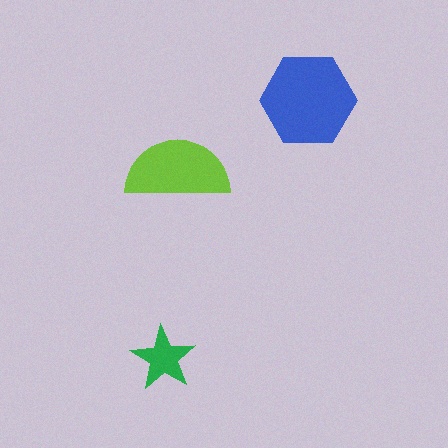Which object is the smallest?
The green star.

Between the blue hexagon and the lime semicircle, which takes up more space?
The blue hexagon.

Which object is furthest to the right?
The blue hexagon is rightmost.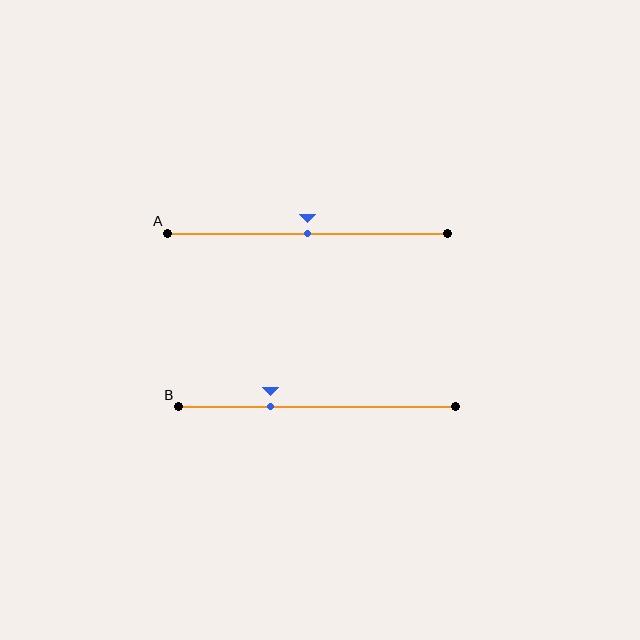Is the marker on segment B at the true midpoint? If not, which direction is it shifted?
No, the marker on segment B is shifted to the left by about 17% of the segment length.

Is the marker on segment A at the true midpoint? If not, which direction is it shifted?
Yes, the marker on segment A is at the true midpoint.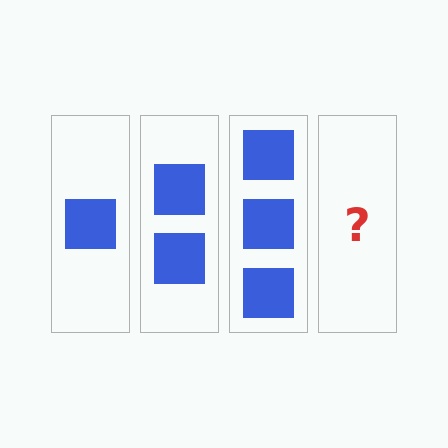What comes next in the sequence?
The next element should be 4 squares.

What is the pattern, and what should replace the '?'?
The pattern is that each step adds one more square. The '?' should be 4 squares.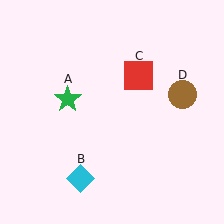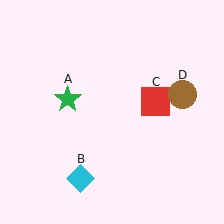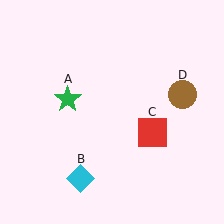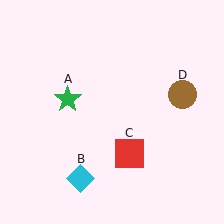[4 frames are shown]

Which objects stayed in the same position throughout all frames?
Green star (object A) and cyan diamond (object B) and brown circle (object D) remained stationary.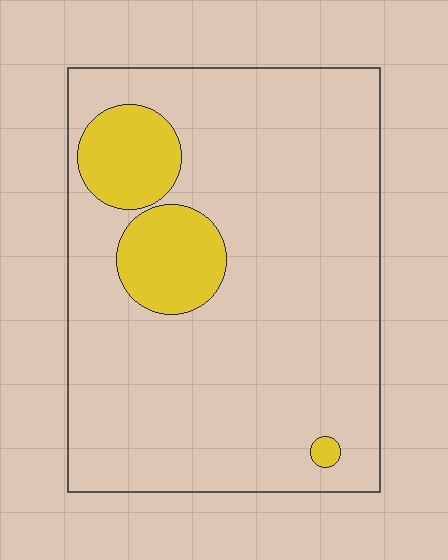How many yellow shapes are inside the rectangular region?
3.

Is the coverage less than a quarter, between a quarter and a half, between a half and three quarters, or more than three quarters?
Less than a quarter.